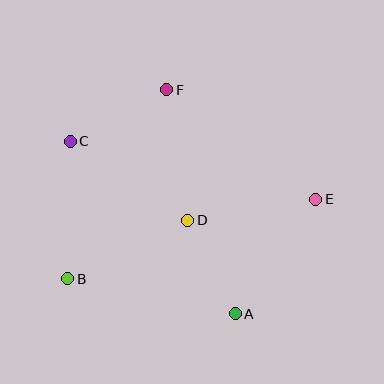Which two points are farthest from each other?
Points B and E are farthest from each other.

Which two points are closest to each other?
Points A and D are closest to each other.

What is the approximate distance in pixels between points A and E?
The distance between A and E is approximately 140 pixels.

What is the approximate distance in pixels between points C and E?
The distance between C and E is approximately 252 pixels.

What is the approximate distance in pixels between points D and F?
The distance between D and F is approximately 132 pixels.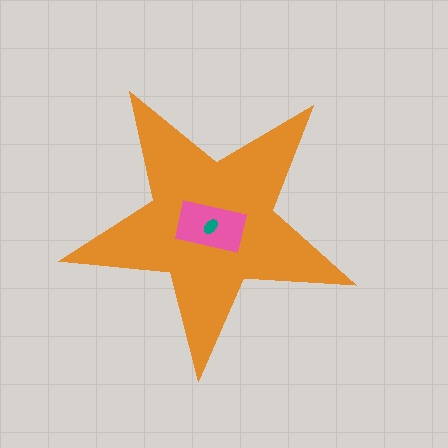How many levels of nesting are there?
3.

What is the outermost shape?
The orange star.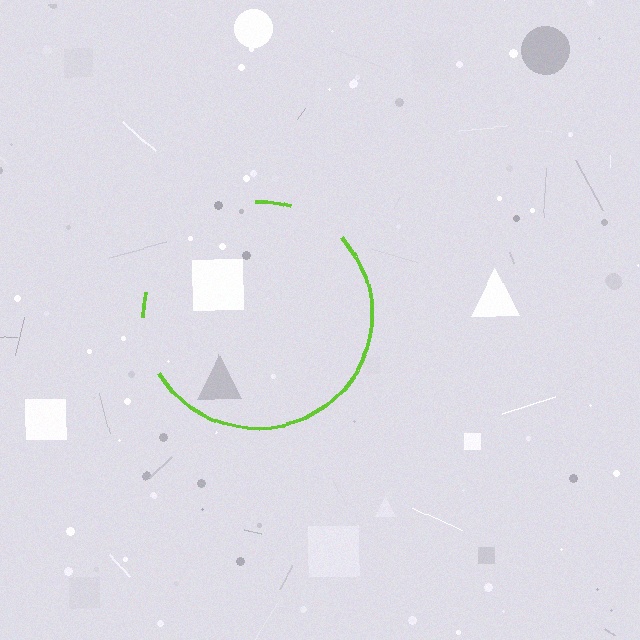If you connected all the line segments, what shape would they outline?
They would outline a circle.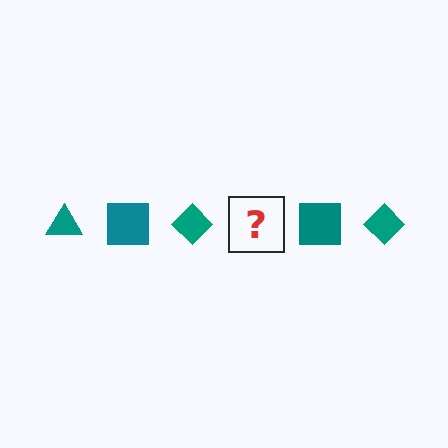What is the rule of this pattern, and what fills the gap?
The rule is that the pattern cycles through triangle, square, diamond shapes in teal. The gap should be filled with a teal triangle.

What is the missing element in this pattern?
The missing element is a teal triangle.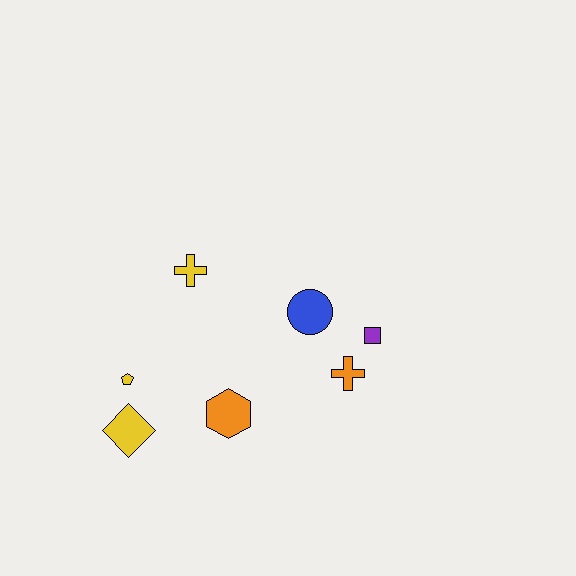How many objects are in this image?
There are 7 objects.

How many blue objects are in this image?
There is 1 blue object.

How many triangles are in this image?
There are no triangles.